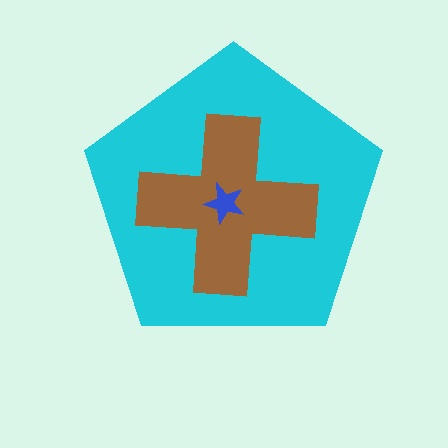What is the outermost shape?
The cyan pentagon.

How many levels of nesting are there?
3.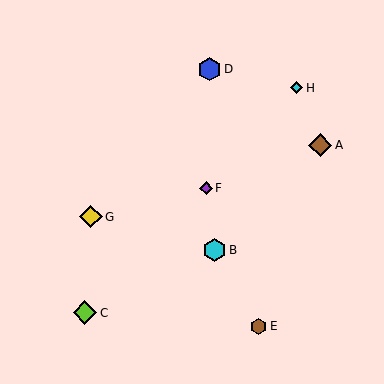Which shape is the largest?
The lime diamond (labeled C) is the largest.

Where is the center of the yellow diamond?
The center of the yellow diamond is at (91, 217).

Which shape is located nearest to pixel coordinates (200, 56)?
The blue hexagon (labeled D) at (209, 69) is nearest to that location.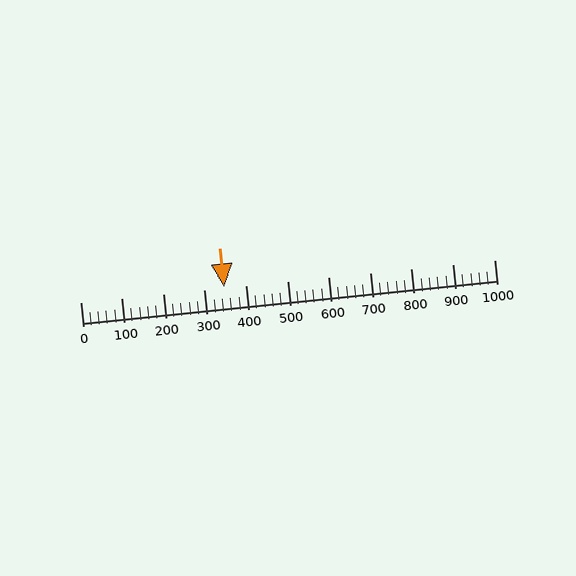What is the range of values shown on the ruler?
The ruler shows values from 0 to 1000.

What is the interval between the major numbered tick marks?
The major tick marks are spaced 100 units apart.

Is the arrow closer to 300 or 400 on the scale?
The arrow is closer to 300.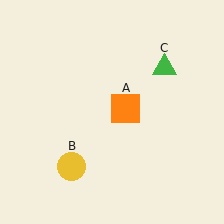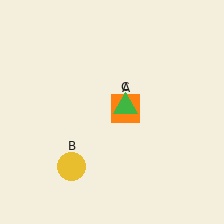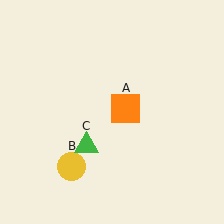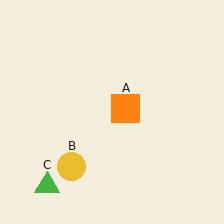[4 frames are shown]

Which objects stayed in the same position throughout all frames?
Orange square (object A) and yellow circle (object B) remained stationary.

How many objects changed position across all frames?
1 object changed position: green triangle (object C).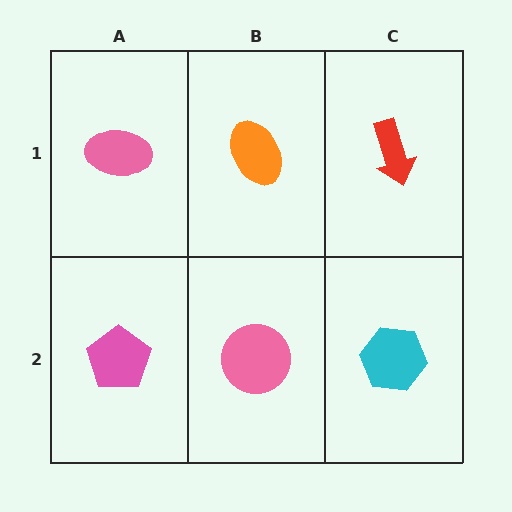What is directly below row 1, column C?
A cyan hexagon.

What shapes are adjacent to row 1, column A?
A pink pentagon (row 2, column A), an orange ellipse (row 1, column B).